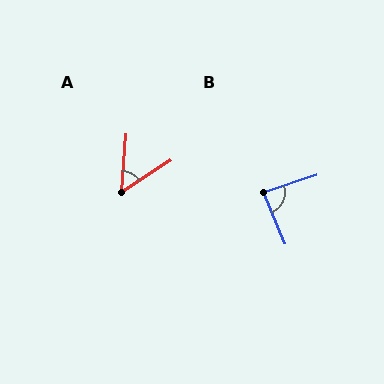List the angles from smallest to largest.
A (52°), B (85°).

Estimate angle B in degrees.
Approximately 85 degrees.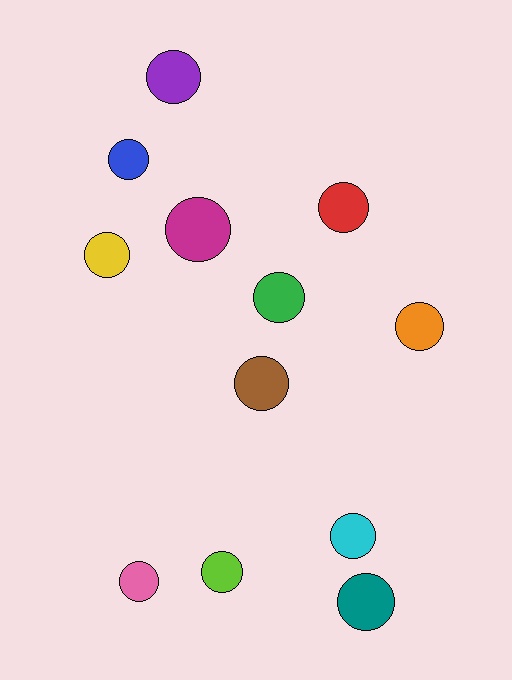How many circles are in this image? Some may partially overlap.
There are 12 circles.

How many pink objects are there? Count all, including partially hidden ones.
There is 1 pink object.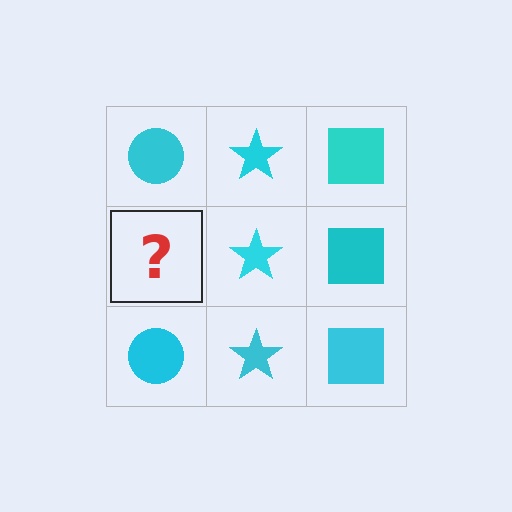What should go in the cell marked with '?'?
The missing cell should contain a cyan circle.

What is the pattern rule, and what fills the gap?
The rule is that each column has a consistent shape. The gap should be filled with a cyan circle.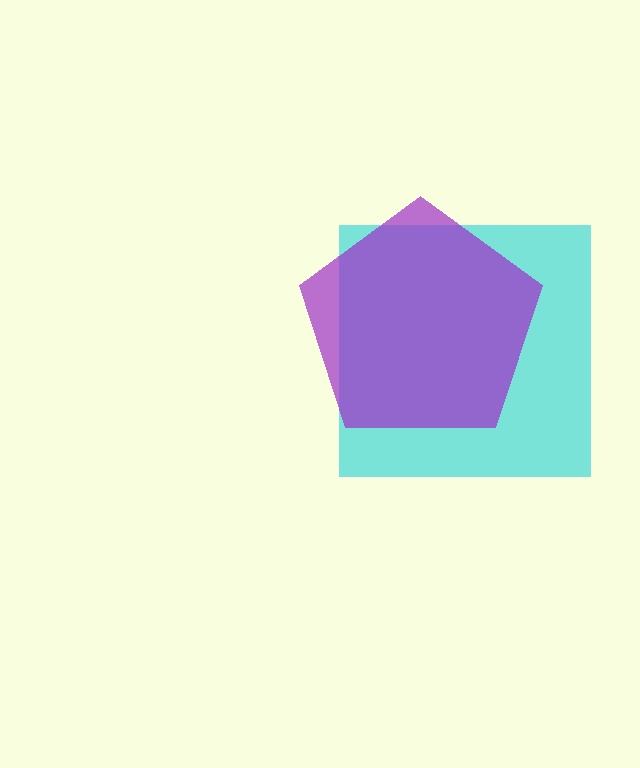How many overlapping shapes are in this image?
There are 2 overlapping shapes in the image.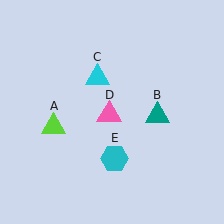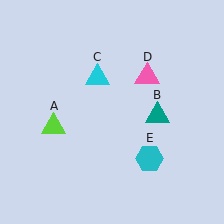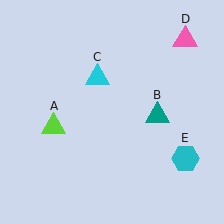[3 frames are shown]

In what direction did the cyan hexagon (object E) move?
The cyan hexagon (object E) moved right.